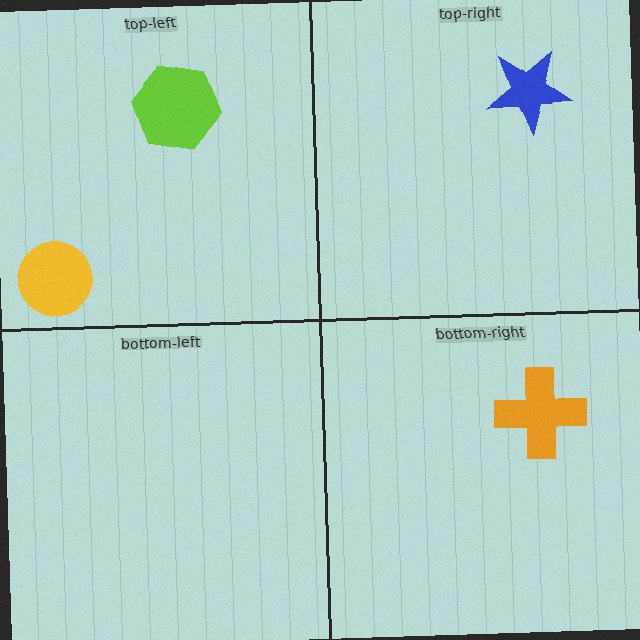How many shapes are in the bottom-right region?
1.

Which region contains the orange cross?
The bottom-right region.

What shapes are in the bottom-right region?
The orange cross.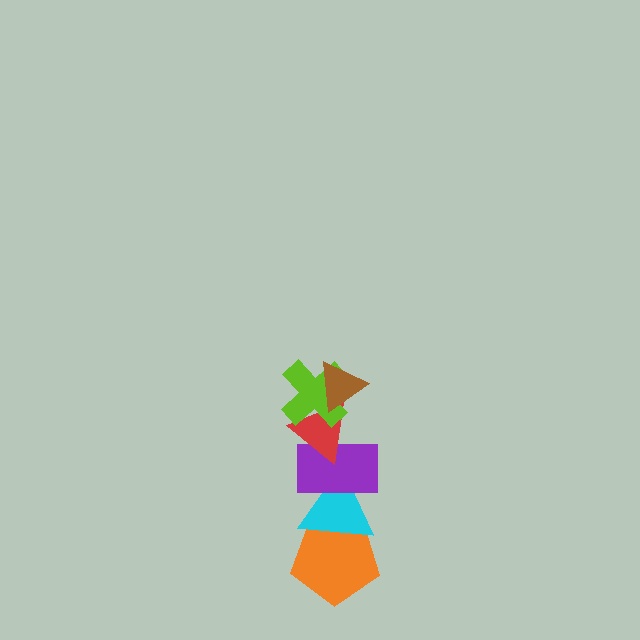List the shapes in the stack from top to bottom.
From top to bottom: the brown triangle, the lime cross, the red triangle, the purple rectangle, the cyan triangle, the orange pentagon.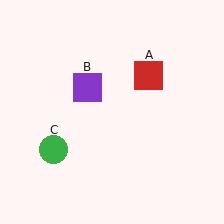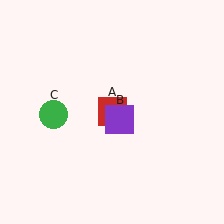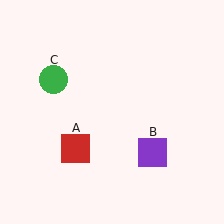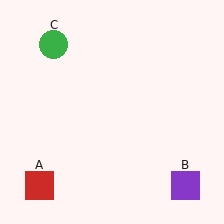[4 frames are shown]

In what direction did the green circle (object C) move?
The green circle (object C) moved up.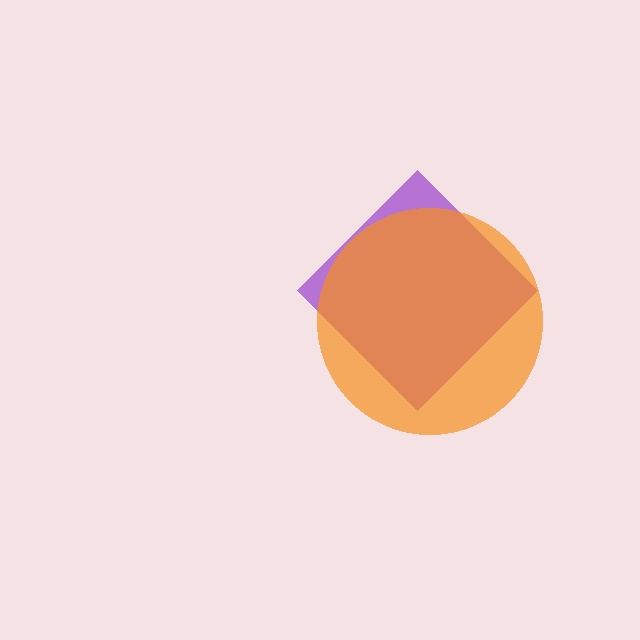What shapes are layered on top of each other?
The layered shapes are: a purple diamond, an orange circle.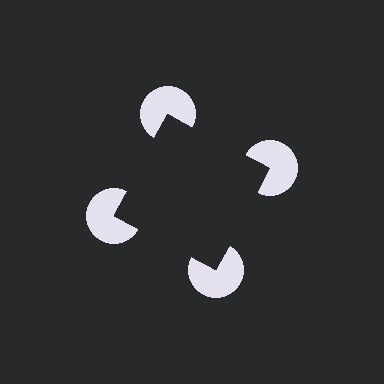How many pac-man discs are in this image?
There are 4 — one at each vertex of the illusory square.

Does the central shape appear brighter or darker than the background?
It typically appears slightly darker than the background, even though no actual brightness change is drawn.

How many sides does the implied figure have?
4 sides.